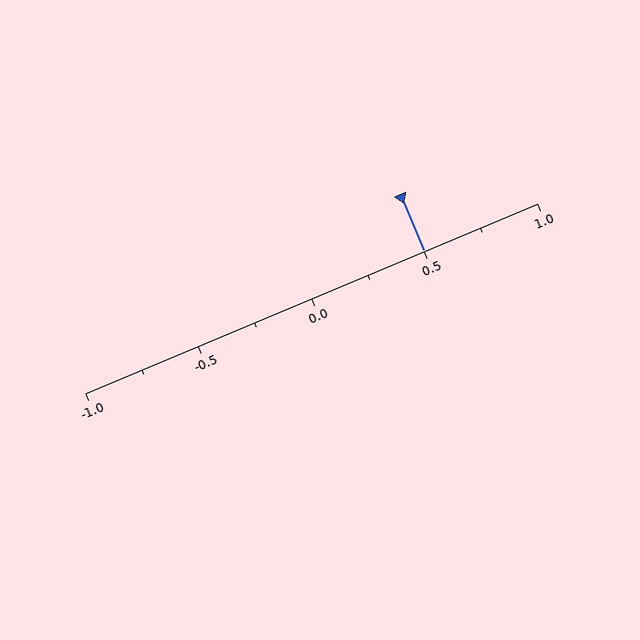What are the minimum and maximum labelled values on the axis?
The axis runs from -1.0 to 1.0.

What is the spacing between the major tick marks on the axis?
The major ticks are spaced 0.5 apart.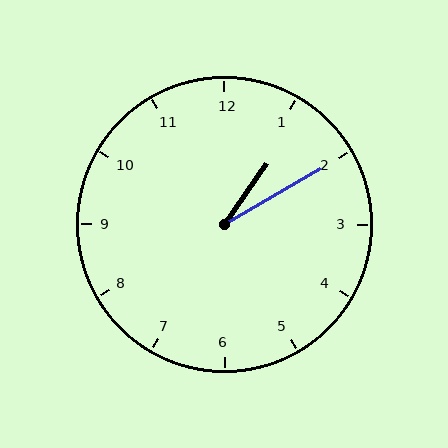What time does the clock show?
1:10.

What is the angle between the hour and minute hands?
Approximately 25 degrees.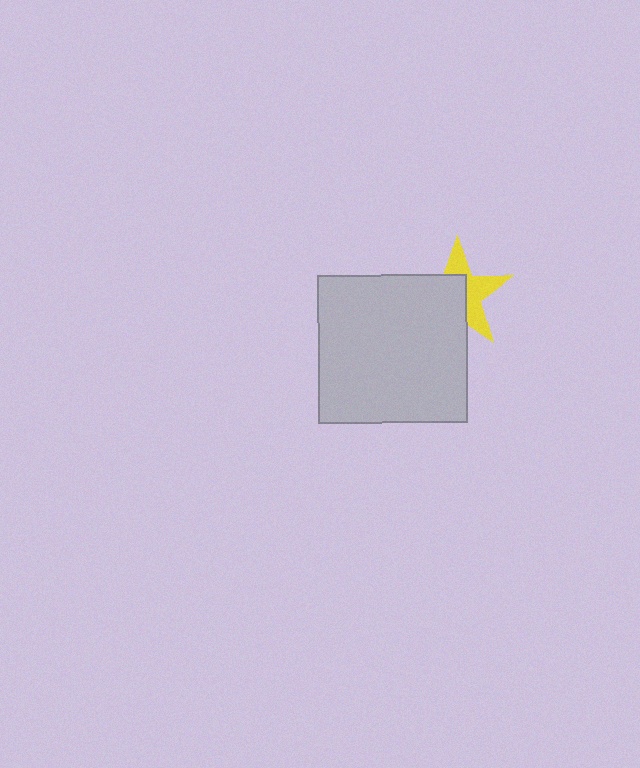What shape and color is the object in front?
The object in front is a light gray square.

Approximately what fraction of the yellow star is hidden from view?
Roughly 54% of the yellow star is hidden behind the light gray square.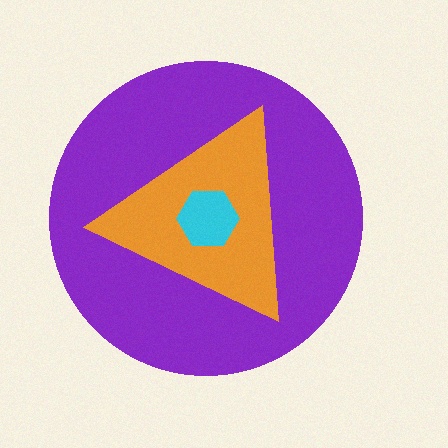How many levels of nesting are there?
3.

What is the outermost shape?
The purple circle.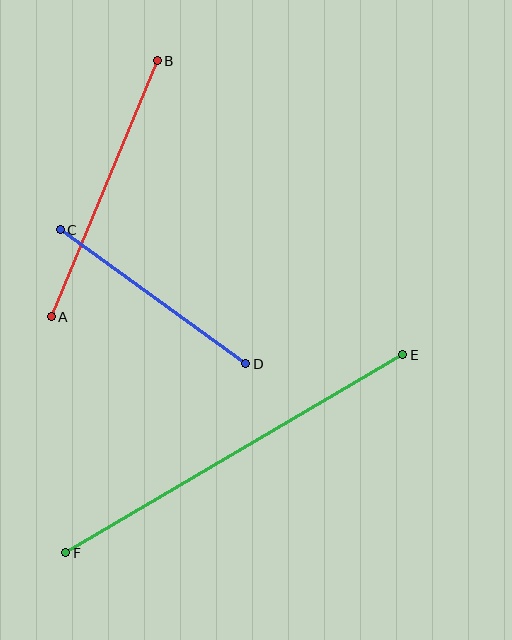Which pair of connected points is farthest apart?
Points E and F are farthest apart.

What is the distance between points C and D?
The distance is approximately 229 pixels.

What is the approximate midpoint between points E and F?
The midpoint is at approximately (234, 454) pixels.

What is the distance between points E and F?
The distance is approximately 391 pixels.